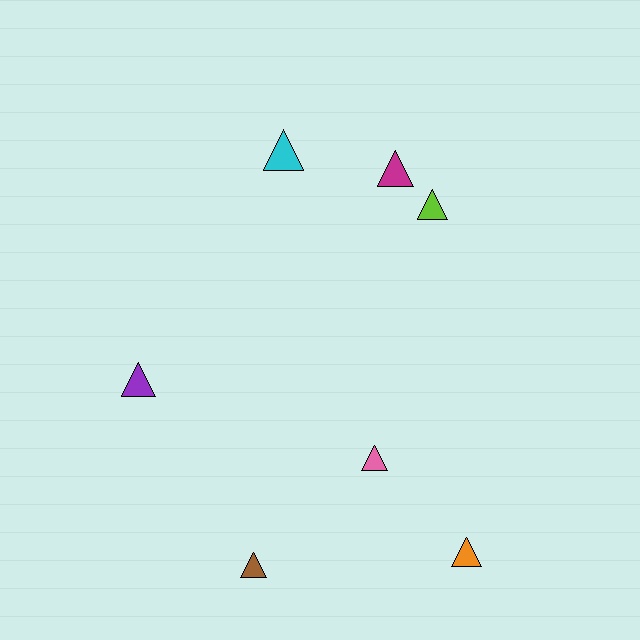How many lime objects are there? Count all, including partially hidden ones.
There is 1 lime object.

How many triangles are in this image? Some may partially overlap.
There are 7 triangles.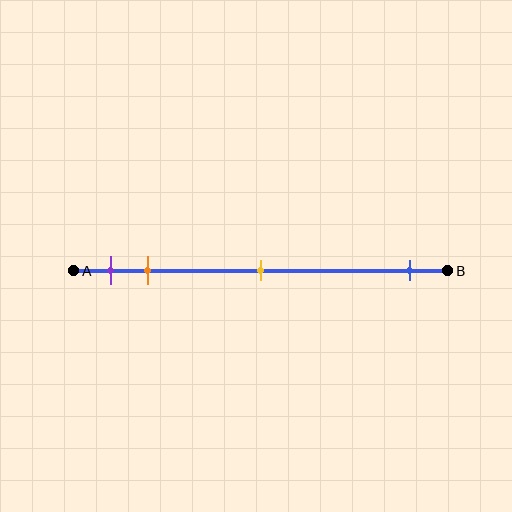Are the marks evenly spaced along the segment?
No, the marks are not evenly spaced.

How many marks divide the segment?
There are 4 marks dividing the segment.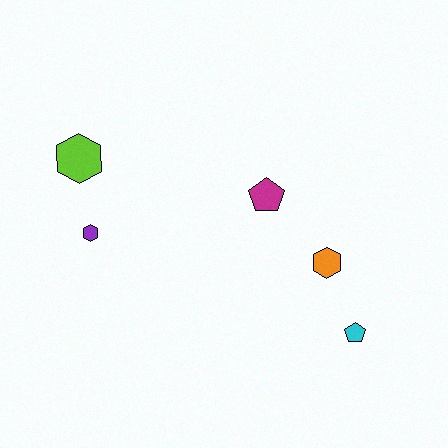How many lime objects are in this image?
There is 1 lime object.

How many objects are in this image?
There are 5 objects.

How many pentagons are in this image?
There are 2 pentagons.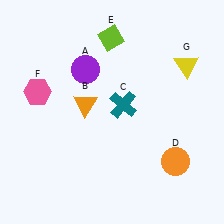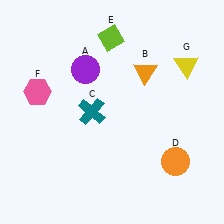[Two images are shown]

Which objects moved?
The objects that moved are: the orange triangle (B), the teal cross (C).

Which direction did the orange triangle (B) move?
The orange triangle (B) moved right.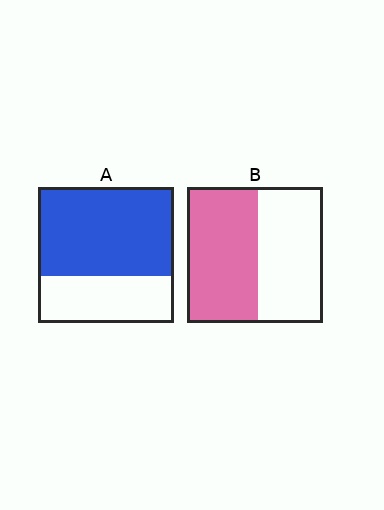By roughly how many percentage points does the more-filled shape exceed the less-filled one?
By roughly 15 percentage points (A over B).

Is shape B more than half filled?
Roughly half.